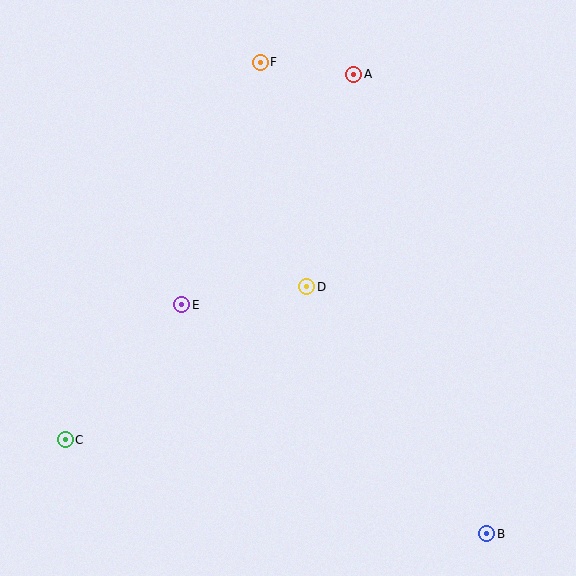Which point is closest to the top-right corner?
Point A is closest to the top-right corner.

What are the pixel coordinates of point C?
Point C is at (65, 440).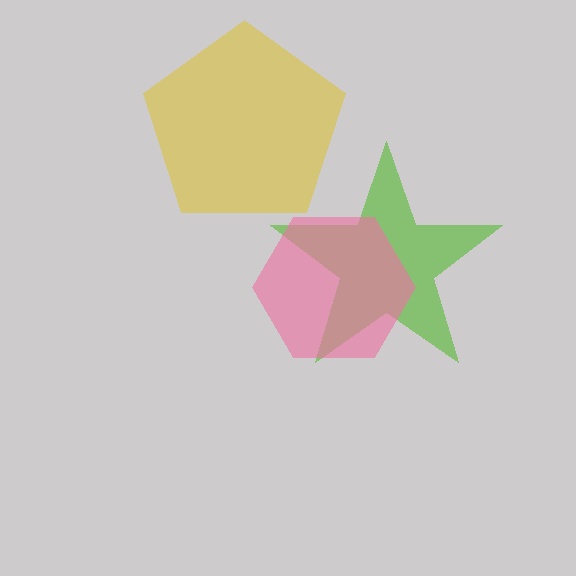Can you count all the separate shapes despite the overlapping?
Yes, there are 3 separate shapes.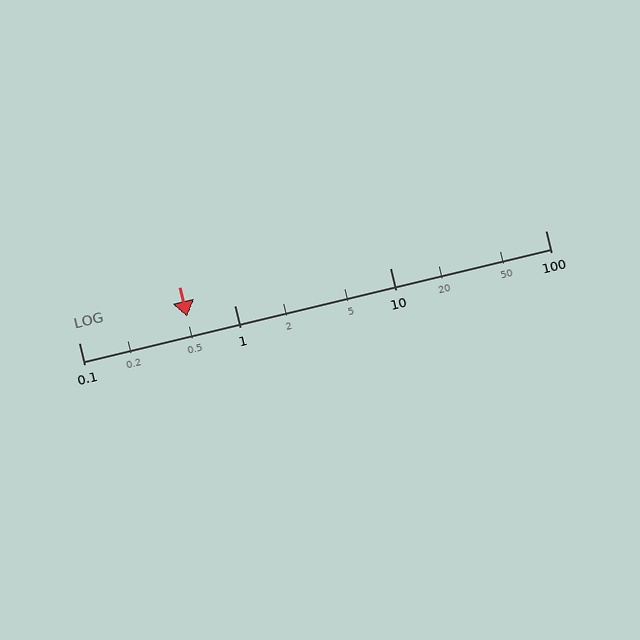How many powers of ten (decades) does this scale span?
The scale spans 3 decades, from 0.1 to 100.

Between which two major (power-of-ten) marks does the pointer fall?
The pointer is between 0.1 and 1.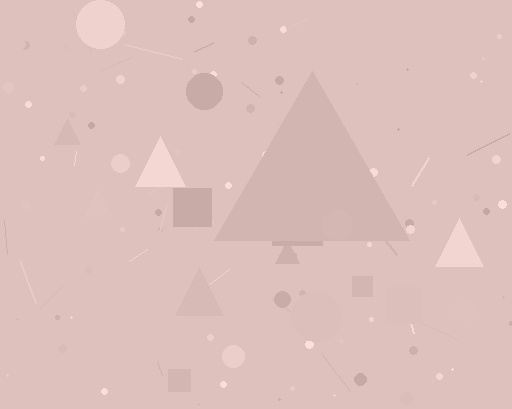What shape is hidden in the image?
A triangle is hidden in the image.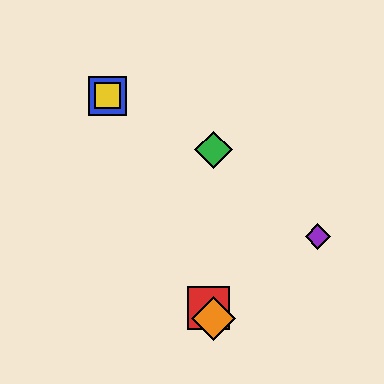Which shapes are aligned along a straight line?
The red square, the blue square, the yellow square, the orange diamond are aligned along a straight line.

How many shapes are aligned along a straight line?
4 shapes (the red square, the blue square, the yellow square, the orange diamond) are aligned along a straight line.